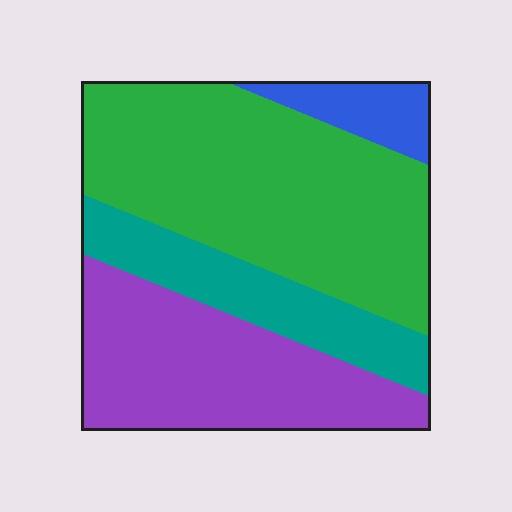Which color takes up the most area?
Green, at roughly 45%.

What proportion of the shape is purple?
Purple takes up about one third (1/3) of the shape.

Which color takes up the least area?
Blue, at roughly 5%.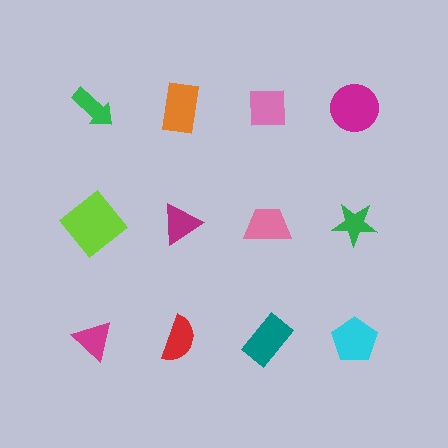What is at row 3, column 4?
A cyan pentagon.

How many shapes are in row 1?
4 shapes.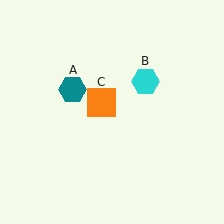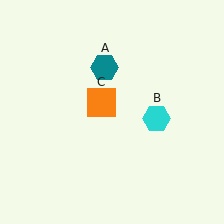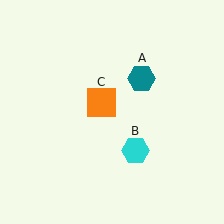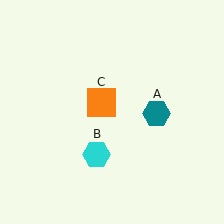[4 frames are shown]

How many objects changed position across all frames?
2 objects changed position: teal hexagon (object A), cyan hexagon (object B).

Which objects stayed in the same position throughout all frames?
Orange square (object C) remained stationary.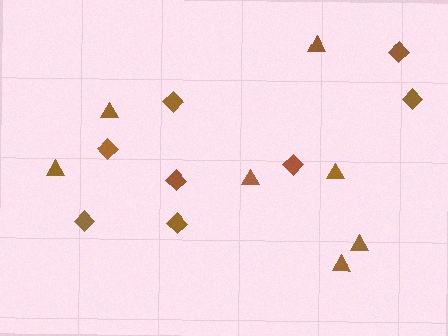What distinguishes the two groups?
There are 2 groups: one group of diamonds (8) and one group of triangles (7).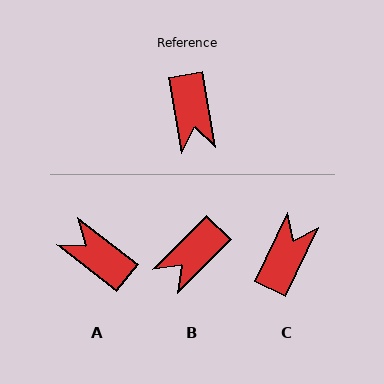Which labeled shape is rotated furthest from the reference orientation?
C, about 144 degrees away.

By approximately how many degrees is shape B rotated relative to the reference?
Approximately 55 degrees clockwise.